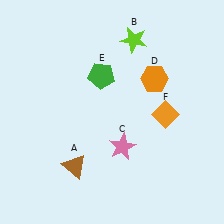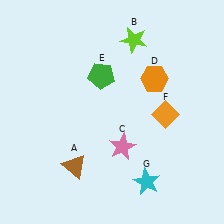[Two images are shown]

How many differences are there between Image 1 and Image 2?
There is 1 difference between the two images.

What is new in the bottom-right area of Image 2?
A cyan star (G) was added in the bottom-right area of Image 2.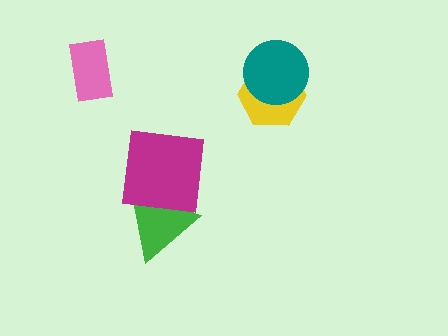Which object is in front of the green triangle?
The magenta square is in front of the green triangle.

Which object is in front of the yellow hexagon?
The teal circle is in front of the yellow hexagon.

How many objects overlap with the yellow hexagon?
1 object overlaps with the yellow hexagon.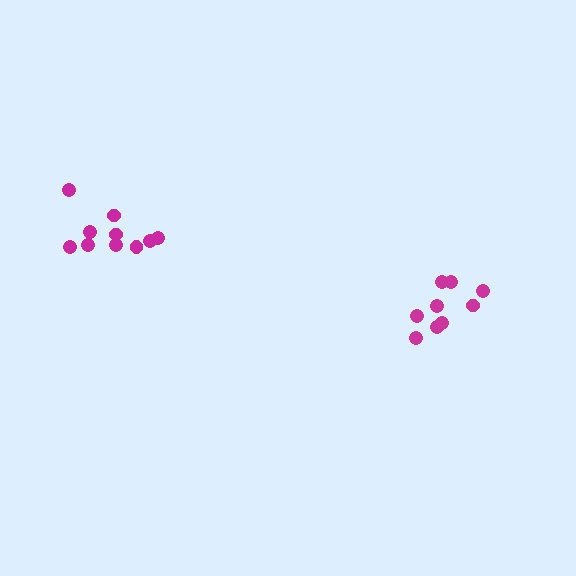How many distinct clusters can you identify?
There are 2 distinct clusters.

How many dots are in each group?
Group 1: 10 dots, Group 2: 9 dots (19 total).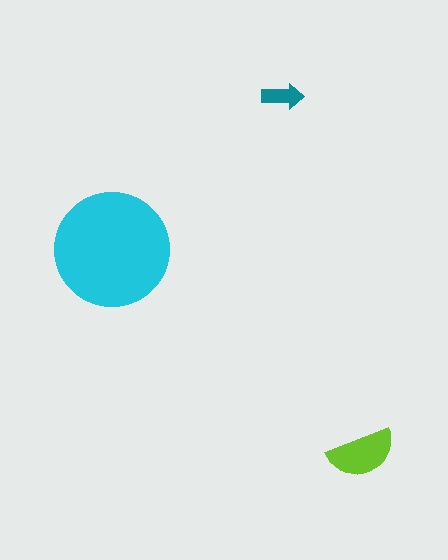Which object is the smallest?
The teal arrow.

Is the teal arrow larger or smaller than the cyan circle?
Smaller.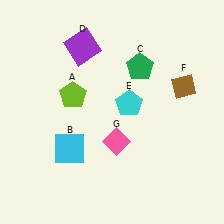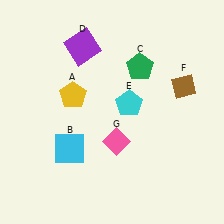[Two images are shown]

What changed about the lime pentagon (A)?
In Image 1, A is lime. In Image 2, it changed to yellow.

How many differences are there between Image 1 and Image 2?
There is 1 difference between the two images.